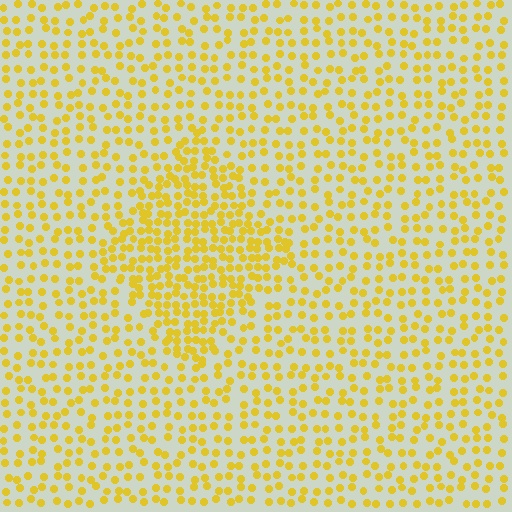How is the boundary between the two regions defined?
The boundary is defined by a change in element density (approximately 1.9x ratio). All elements are the same color, size, and shape.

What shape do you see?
I see a diamond.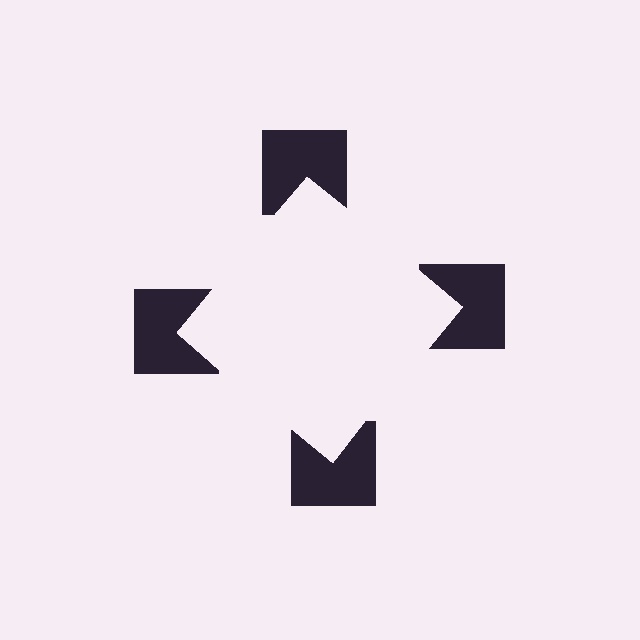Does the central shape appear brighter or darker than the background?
It typically appears slightly brighter than the background, even though no actual brightness change is drawn.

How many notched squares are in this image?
There are 4 — one at each vertex of the illusory square.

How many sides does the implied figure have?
4 sides.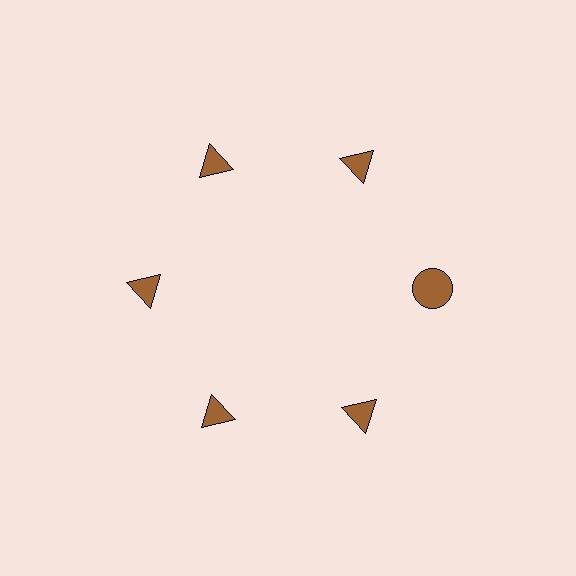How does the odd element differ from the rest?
It has a different shape: circle instead of triangle.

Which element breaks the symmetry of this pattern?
The brown circle at roughly the 3 o'clock position breaks the symmetry. All other shapes are brown triangles.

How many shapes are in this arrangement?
There are 6 shapes arranged in a ring pattern.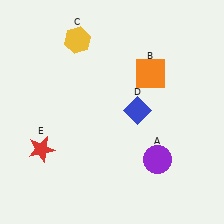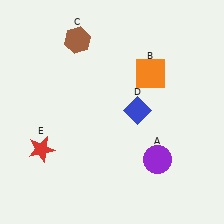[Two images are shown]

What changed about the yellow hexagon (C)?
In Image 1, C is yellow. In Image 2, it changed to brown.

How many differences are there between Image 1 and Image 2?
There is 1 difference between the two images.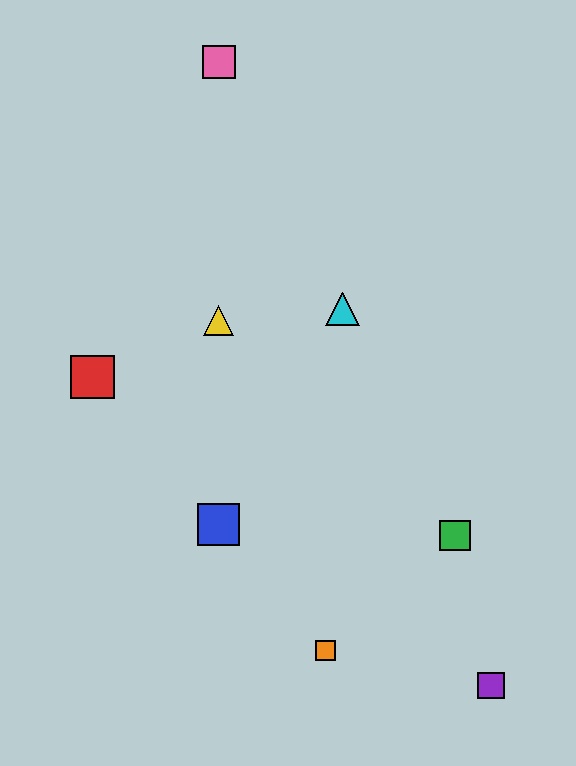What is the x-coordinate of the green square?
The green square is at x≈455.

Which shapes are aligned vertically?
The blue square, the yellow triangle, the pink square are aligned vertically.